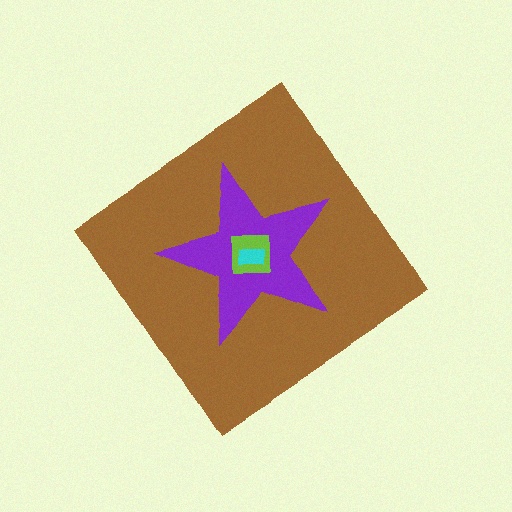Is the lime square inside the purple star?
Yes.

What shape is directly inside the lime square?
The cyan rectangle.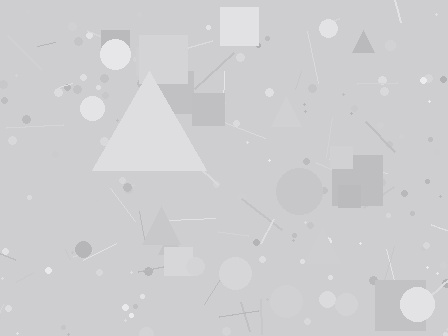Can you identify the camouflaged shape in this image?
The camouflaged shape is a triangle.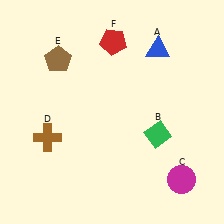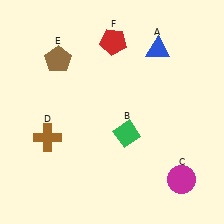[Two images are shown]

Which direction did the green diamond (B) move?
The green diamond (B) moved left.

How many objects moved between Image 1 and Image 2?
1 object moved between the two images.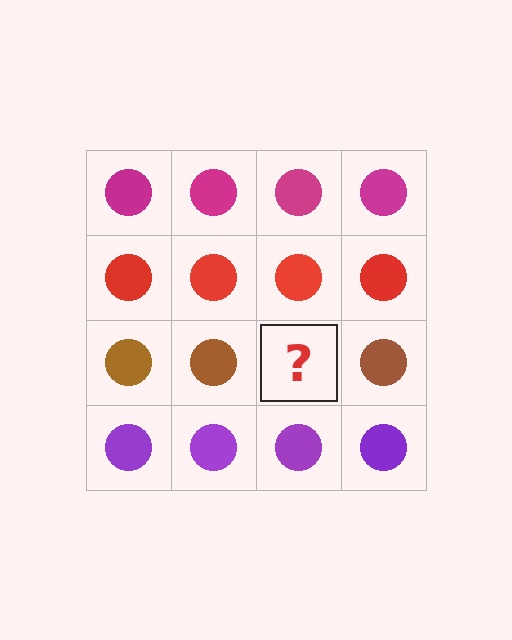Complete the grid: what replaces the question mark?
The question mark should be replaced with a brown circle.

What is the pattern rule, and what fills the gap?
The rule is that each row has a consistent color. The gap should be filled with a brown circle.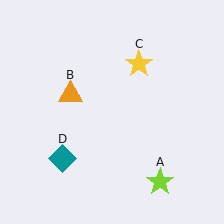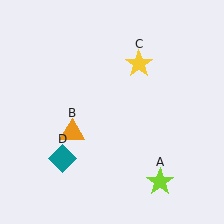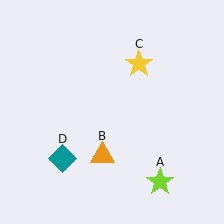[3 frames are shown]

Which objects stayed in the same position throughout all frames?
Lime star (object A) and yellow star (object C) and teal diamond (object D) remained stationary.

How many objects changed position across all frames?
1 object changed position: orange triangle (object B).